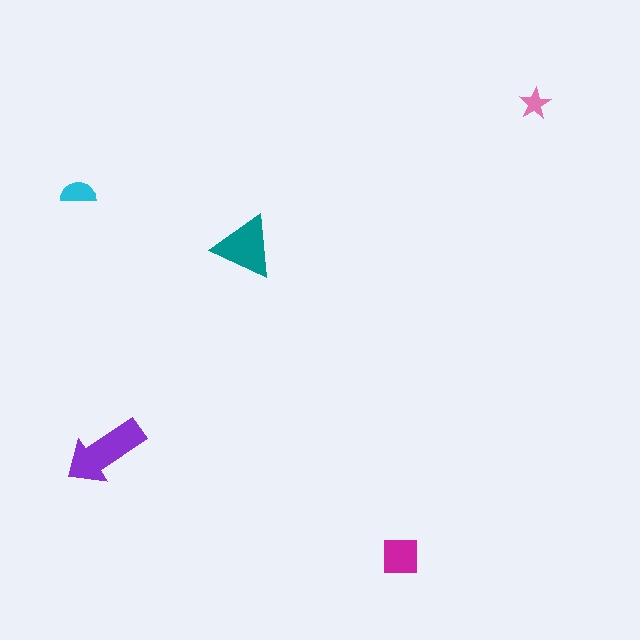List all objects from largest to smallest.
The purple arrow, the teal triangle, the magenta square, the cyan semicircle, the pink star.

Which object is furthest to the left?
The cyan semicircle is leftmost.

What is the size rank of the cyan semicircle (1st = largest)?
4th.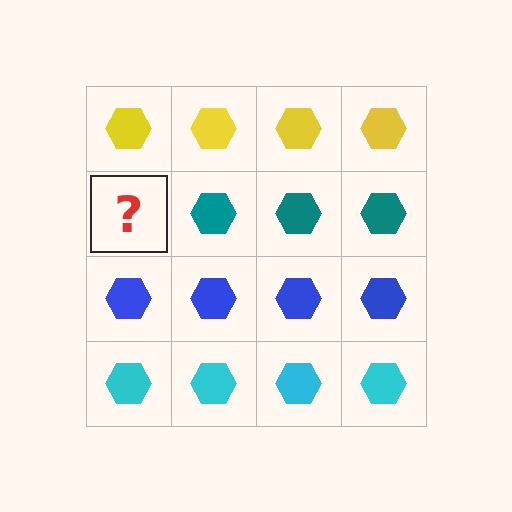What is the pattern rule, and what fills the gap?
The rule is that each row has a consistent color. The gap should be filled with a teal hexagon.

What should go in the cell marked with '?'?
The missing cell should contain a teal hexagon.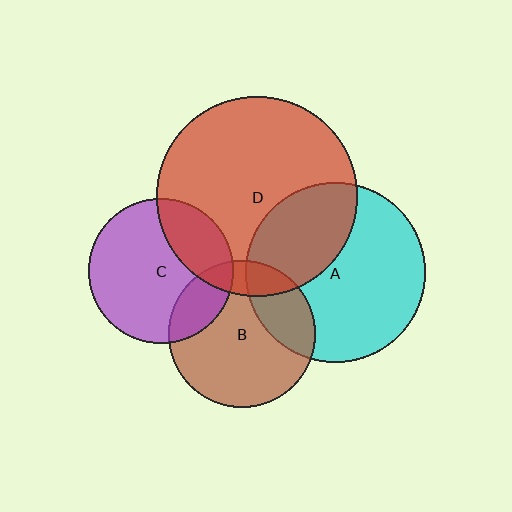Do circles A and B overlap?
Yes.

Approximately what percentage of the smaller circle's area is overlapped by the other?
Approximately 25%.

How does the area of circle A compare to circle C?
Approximately 1.5 times.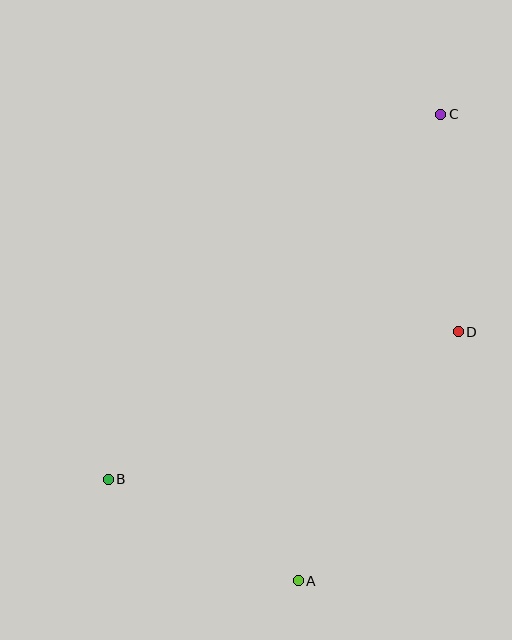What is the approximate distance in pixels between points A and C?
The distance between A and C is approximately 488 pixels.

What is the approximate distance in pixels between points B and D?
The distance between B and D is approximately 380 pixels.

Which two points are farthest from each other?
Points B and C are farthest from each other.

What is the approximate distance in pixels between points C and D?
The distance between C and D is approximately 218 pixels.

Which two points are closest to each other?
Points A and B are closest to each other.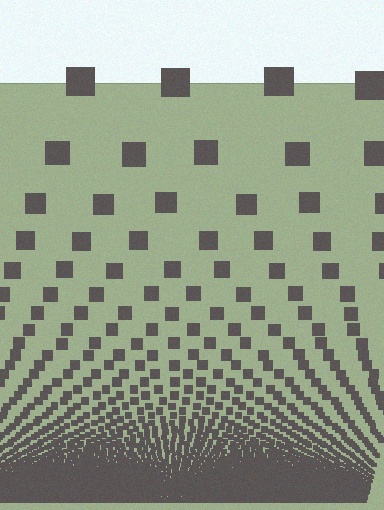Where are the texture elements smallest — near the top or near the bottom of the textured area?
Near the bottom.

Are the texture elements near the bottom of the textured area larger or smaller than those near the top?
Smaller. The gradient is inverted — elements near the bottom are smaller and denser.